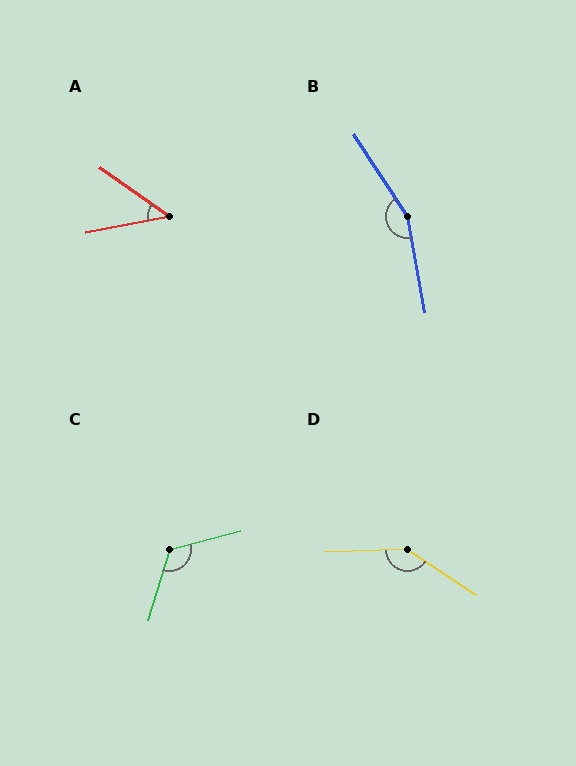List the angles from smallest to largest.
A (46°), C (121°), D (145°), B (157°).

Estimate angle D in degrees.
Approximately 145 degrees.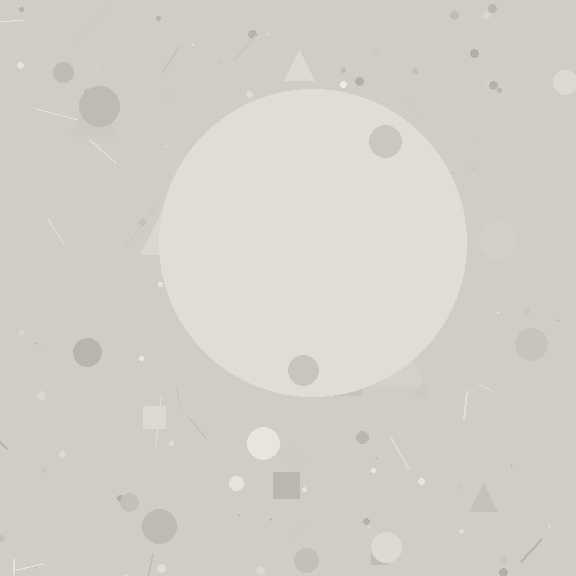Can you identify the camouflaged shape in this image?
The camouflaged shape is a circle.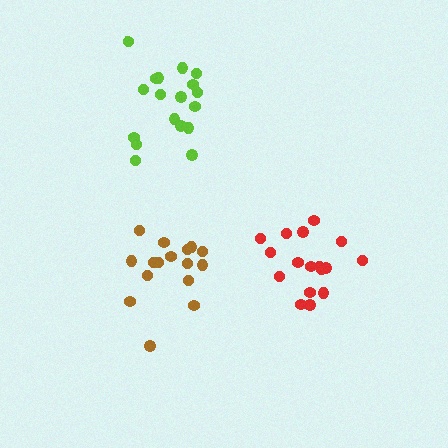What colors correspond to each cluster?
The clusters are colored: brown, red, lime.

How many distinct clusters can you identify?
There are 3 distinct clusters.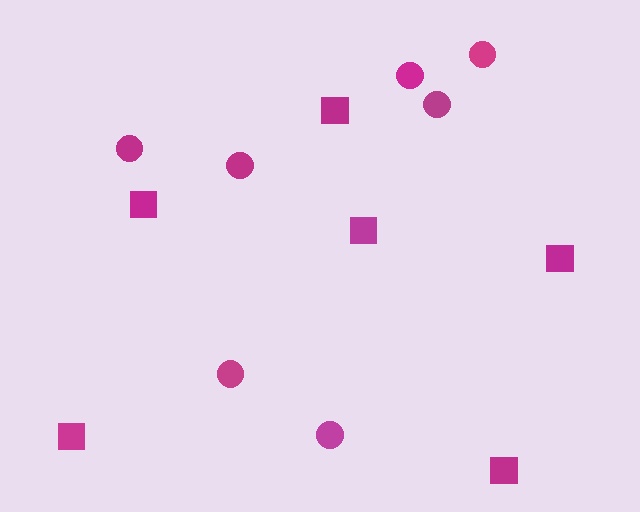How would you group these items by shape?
There are 2 groups: one group of circles (7) and one group of squares (6).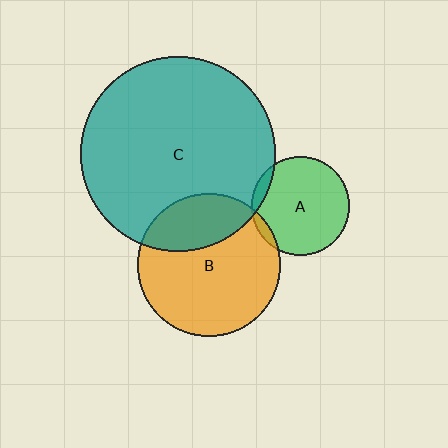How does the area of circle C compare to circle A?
Approximately 3.9 times.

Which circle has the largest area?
Circle C (teal).